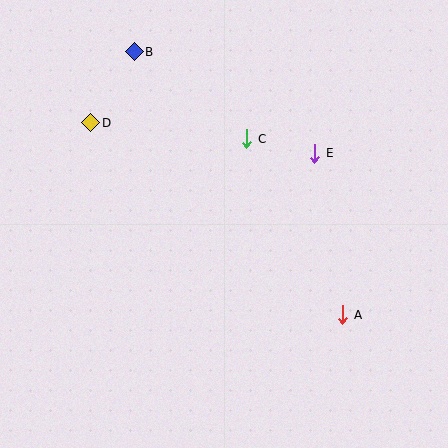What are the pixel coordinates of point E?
Point E is at (315, 153).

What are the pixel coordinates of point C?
Point C is at (247, 139).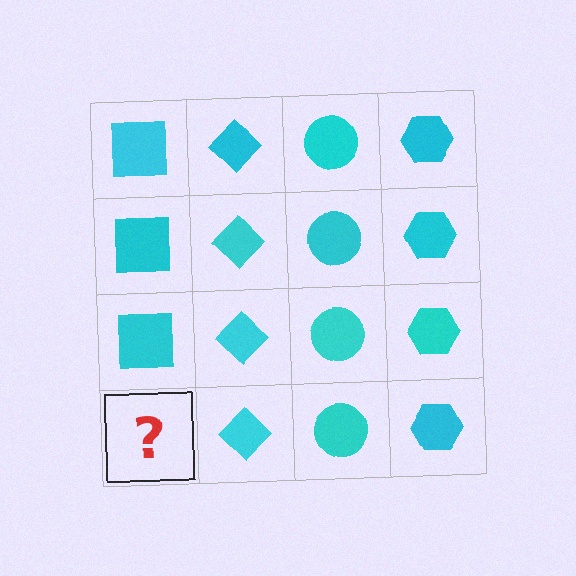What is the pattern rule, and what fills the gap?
The rule is that each column has a consistent shape. The gap should be filled with a cyan square.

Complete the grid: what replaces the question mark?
The question mark should be replaced with a cyan square.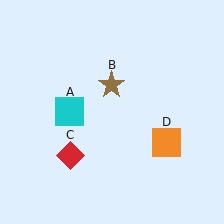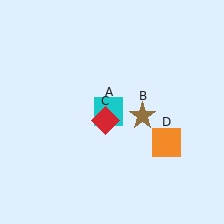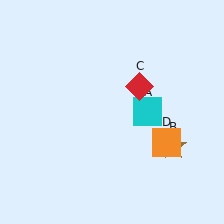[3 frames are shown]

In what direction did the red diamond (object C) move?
The red diamond (object C) moved up and to the right.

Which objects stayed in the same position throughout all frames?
Orange square (object D) remained stationary.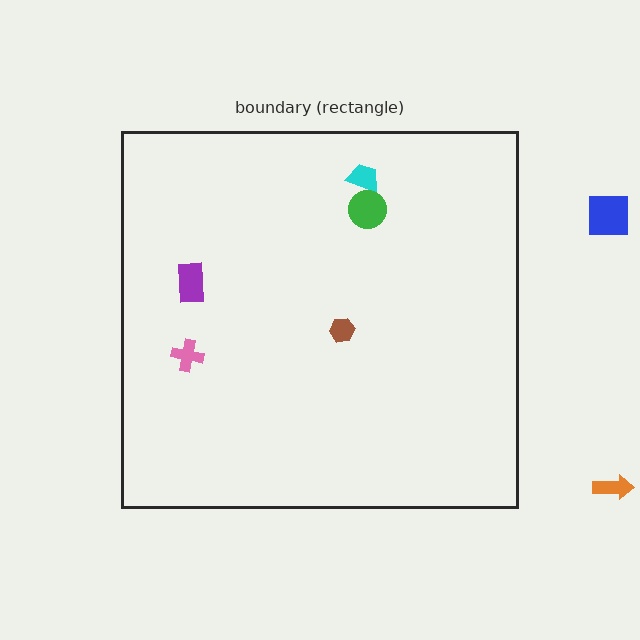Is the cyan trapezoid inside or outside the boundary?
Inside.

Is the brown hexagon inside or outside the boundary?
Inside.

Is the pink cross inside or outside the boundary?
Inside.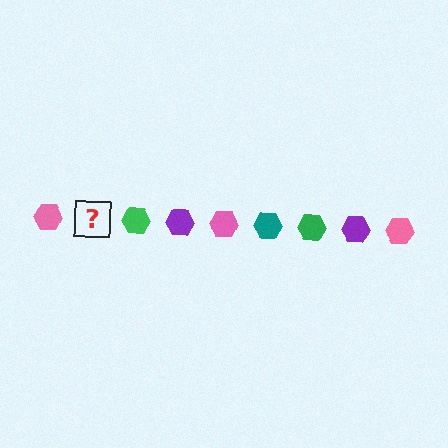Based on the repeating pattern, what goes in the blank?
The blank should be a teal hexagon.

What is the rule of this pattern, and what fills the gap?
The rule is that the pattern cycles through pink, teal, green, purple hexagons. The gap should be filled with a teal hexagon.